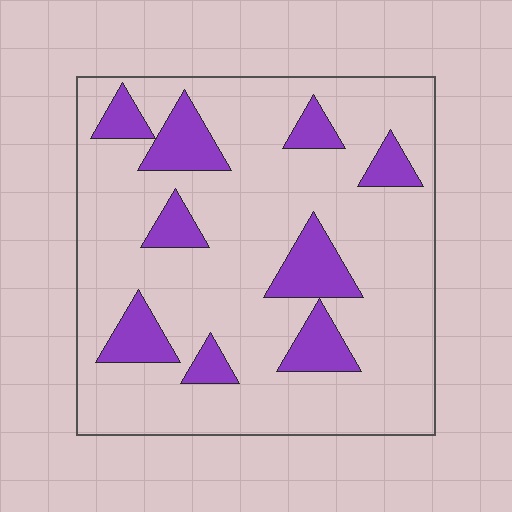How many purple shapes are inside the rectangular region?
9.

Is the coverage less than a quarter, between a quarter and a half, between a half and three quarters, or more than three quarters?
Less than a quarter.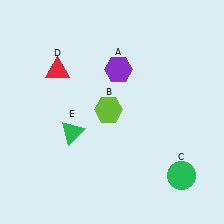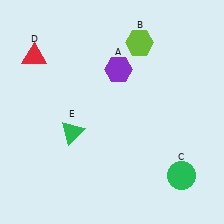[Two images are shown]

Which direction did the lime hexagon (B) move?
The lime hexagon (B) moved up.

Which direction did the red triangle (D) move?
The red triangle (D) moved left.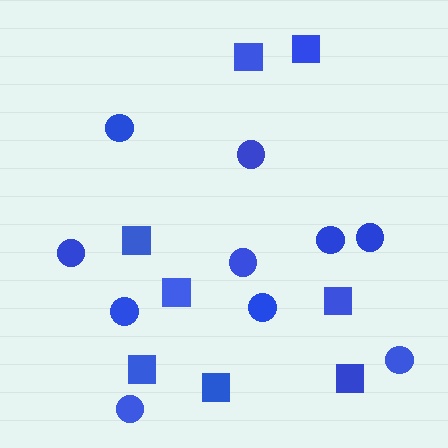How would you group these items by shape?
There are 2 groups: one group of circles (10) and one group of squares (8).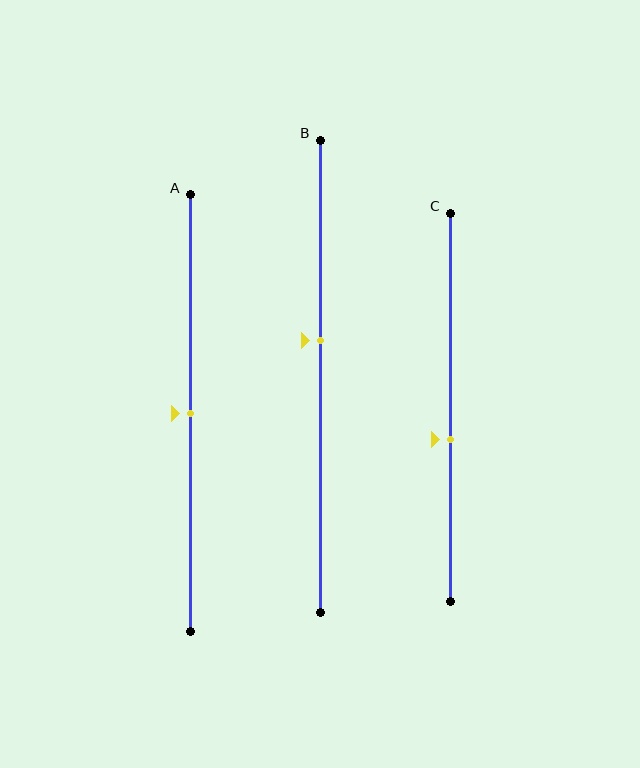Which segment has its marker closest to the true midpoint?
Segment A has its marker closest to the true midpoint.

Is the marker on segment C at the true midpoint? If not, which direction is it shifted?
No, the marker on segment C is shifted downward by about 8% of the segment length.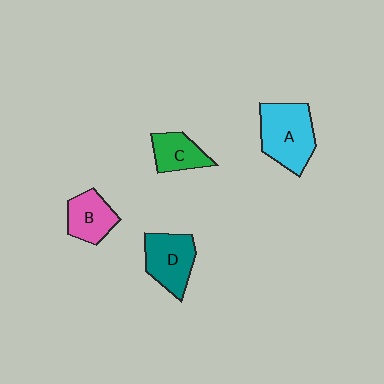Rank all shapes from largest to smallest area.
From largest to smallest: A (cyan), D (teal), B (pink), C (green).